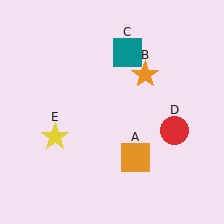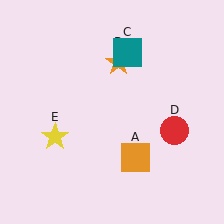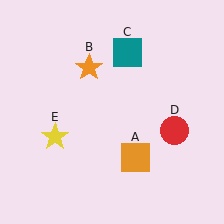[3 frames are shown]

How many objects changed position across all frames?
1 object changed position: orange star (object B).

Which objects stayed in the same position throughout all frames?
Orange square (object A) and teal square (object C) and red circle (object D) and yellow star (object E) remained stationary.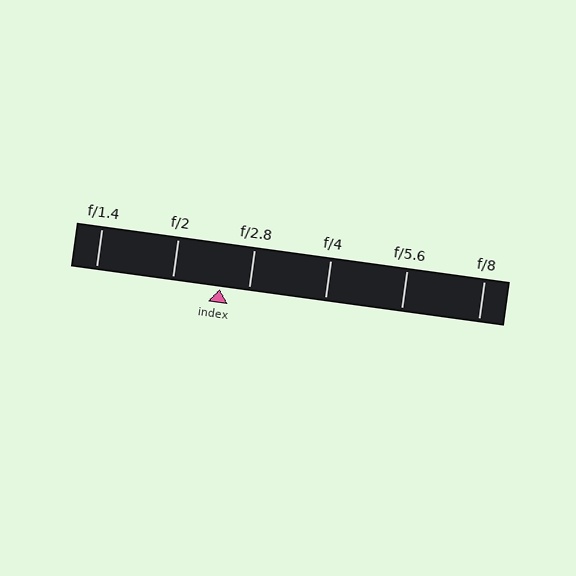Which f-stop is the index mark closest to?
The index mark is closest to f/2.8.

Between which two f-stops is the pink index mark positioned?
The index mark is between f/2 and f/2.8.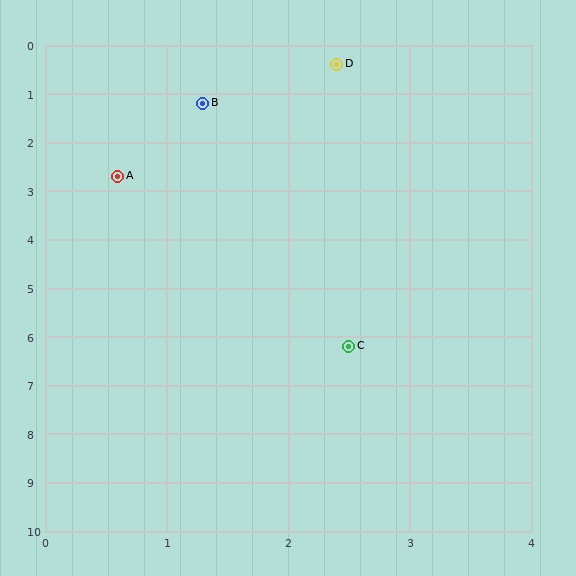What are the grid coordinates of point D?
Point D is at approximately (2.4, 0.4).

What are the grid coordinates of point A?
Point A is at approximately (0.6, 2.7).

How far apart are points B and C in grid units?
Points B and C are about 5.1 grid units apart.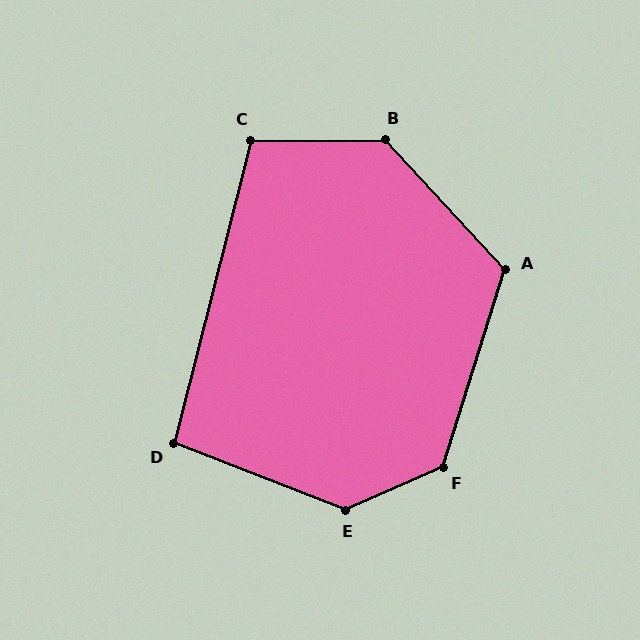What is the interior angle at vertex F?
Approximately 131 degrees (obtuse).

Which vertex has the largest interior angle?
E, at approximately 135 degrees.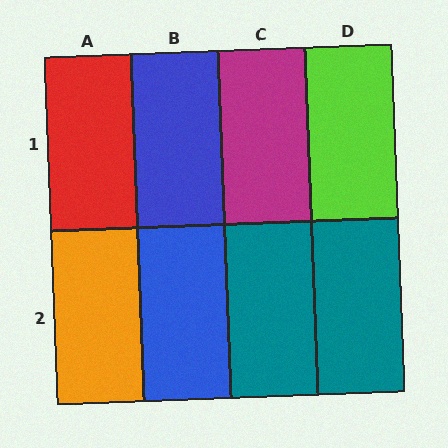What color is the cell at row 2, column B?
Blue.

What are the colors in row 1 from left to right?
Red, blue, magenta, lime.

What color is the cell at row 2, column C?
Teal.